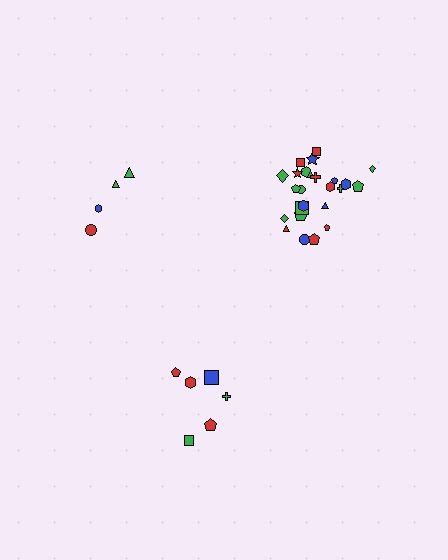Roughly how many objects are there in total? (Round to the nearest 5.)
Roughly 35 objects in total.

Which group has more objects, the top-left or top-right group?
The top-right group.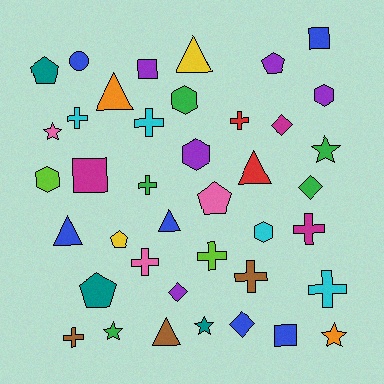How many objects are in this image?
There are 40 objects.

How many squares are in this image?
There are 4 squares.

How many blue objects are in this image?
There are 6 blue objects.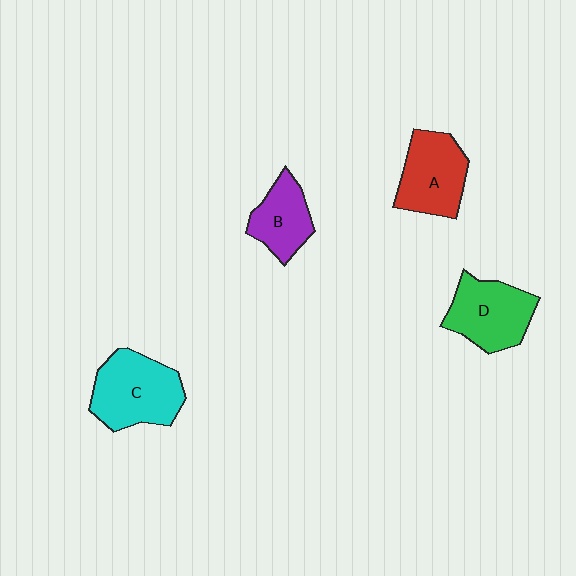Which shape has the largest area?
Shape C (cyan).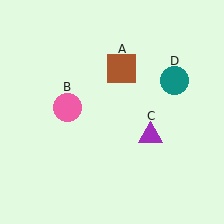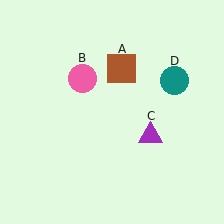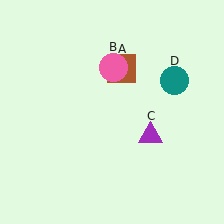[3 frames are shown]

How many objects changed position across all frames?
1 object changed position: pink circle (object B).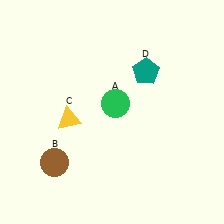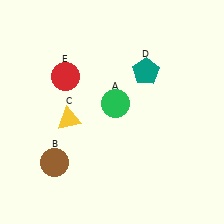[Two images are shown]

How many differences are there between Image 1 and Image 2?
There is 1 difference between the two images.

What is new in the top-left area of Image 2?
A red circle (E) was added in the top-left area of Image 2.